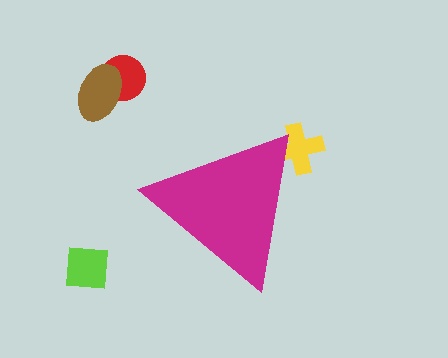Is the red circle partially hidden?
No, the red circle is fully visible.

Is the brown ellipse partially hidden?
No, the brown ellipse is fully visible.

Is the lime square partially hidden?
No, the lime square is fully visible.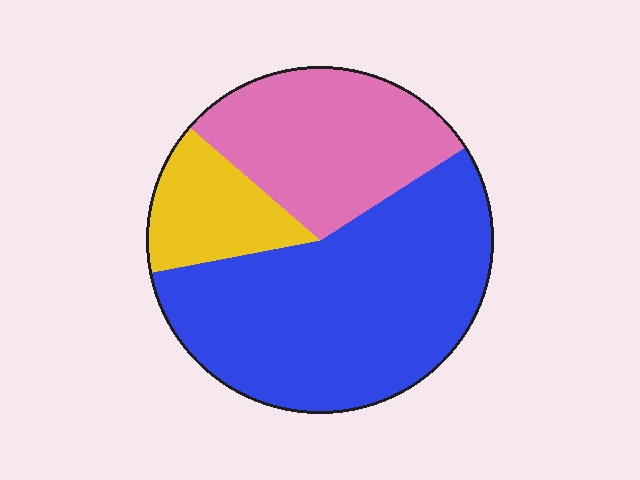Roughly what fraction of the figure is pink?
Pink covers around 30% of the figure.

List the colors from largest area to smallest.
From largest to smallest: blue, pink, yellow.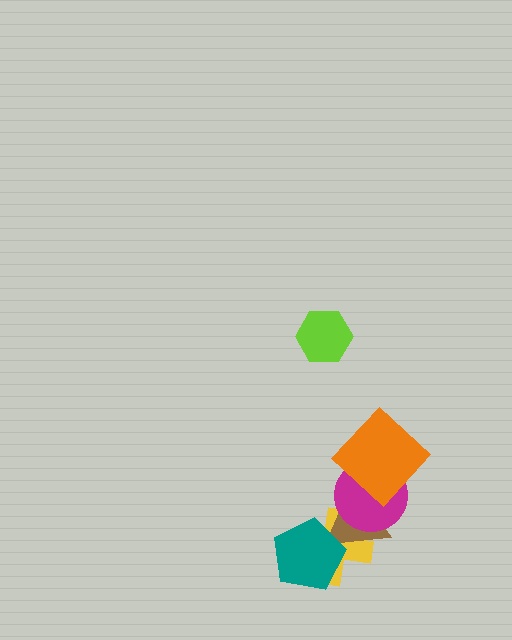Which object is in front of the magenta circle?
The orange diamond is in front of the magenta circle.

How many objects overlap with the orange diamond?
1 object overlaps with the orange diamond.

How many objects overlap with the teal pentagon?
2 objects overlap with the teal pentagon.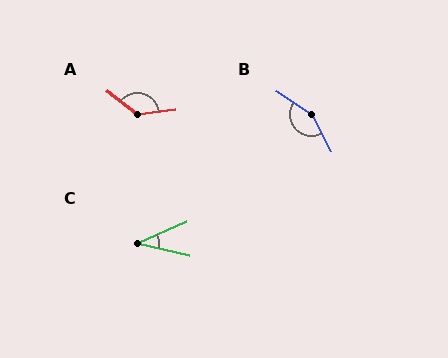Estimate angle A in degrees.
Approximately 134 degrees.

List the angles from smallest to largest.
C (37°), A (134°), B (151°).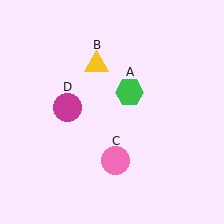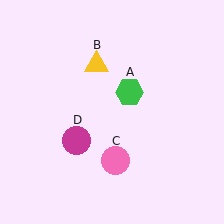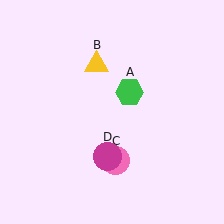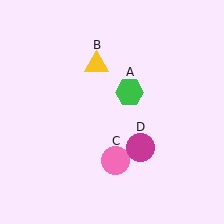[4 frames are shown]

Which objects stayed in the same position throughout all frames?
Green hexagon (object A) and yellow triangle (object B) and pink circle (object C) remained stationary.